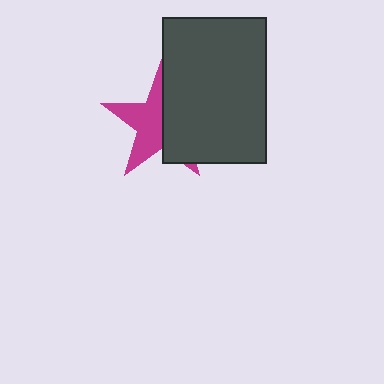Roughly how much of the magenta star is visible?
About half of it is visible (roughly 51%).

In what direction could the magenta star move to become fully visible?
The magenta star could move left. That would shift it out from behind the dark gray rectangle entirely.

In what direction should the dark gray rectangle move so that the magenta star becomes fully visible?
The dark gray rectangle should move right. That is the shortest direction to clear the overlap and leave the magenta star fully visible.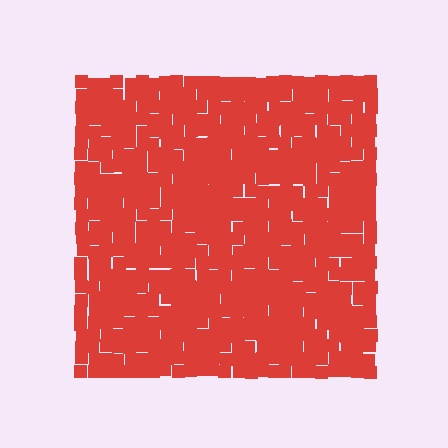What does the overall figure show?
The overall figure shows a square.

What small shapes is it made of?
It is made of small squares.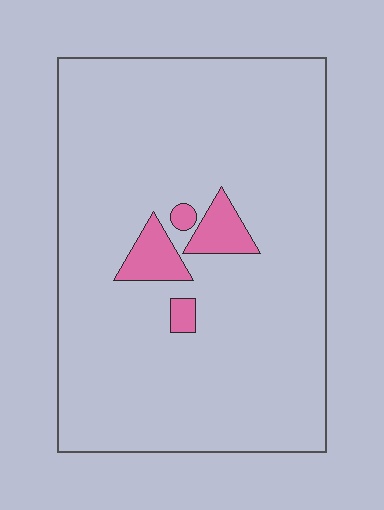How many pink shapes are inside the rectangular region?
4.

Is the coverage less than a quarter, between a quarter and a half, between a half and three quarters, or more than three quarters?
Less than a quarter.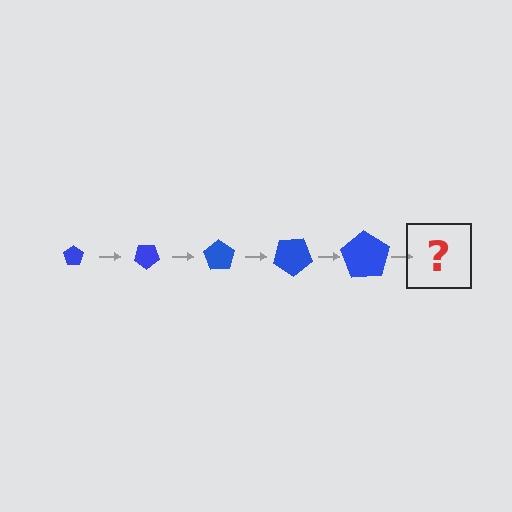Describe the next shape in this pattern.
It should be a pentagon, larger than the previous one and rotated 175 degrees from the start.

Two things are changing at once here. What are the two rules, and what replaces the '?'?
The two rules are that the pentagon grows larger each step and it rotates 35 degrees each step. The '?' should be a pentagon, larger than the previous one and rotated 175 degrees from the start.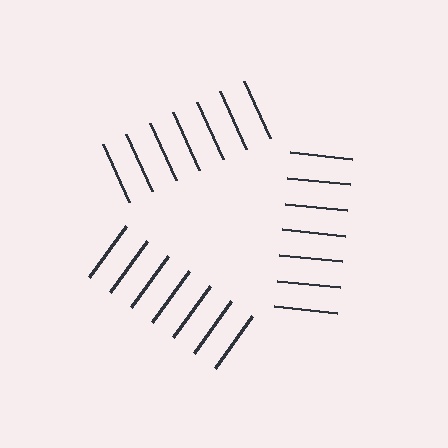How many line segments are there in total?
21 — 7 along each of the 3 edges.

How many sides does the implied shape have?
3 sides — the line-ends trace a triangle.